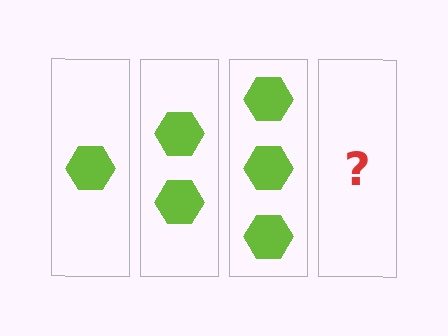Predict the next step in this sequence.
The next step is 4 hexagons.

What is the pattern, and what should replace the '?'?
The pattern is that each step adds one more hexagon. The '?' should be 4 hexagons.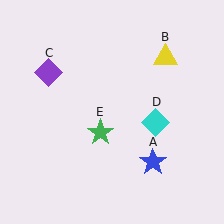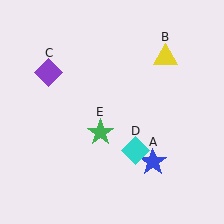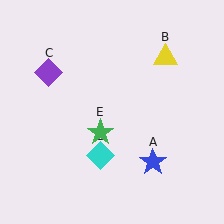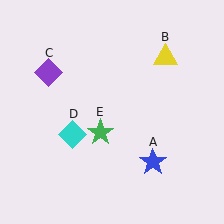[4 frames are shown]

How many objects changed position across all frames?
1 object changed position: cyan diamond (object D).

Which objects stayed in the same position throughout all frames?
Blue star (object A) and yellow triangle (object B) and purple diamond (object C) and green star (object E) remained stationary.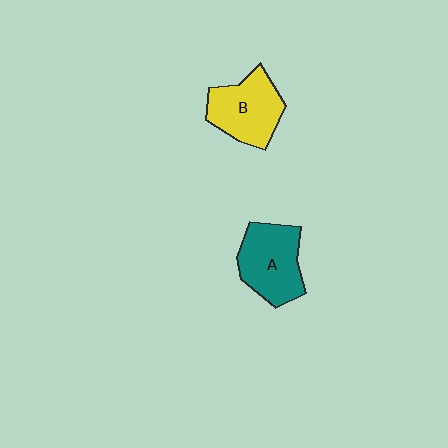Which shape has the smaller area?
Shape B (yellow).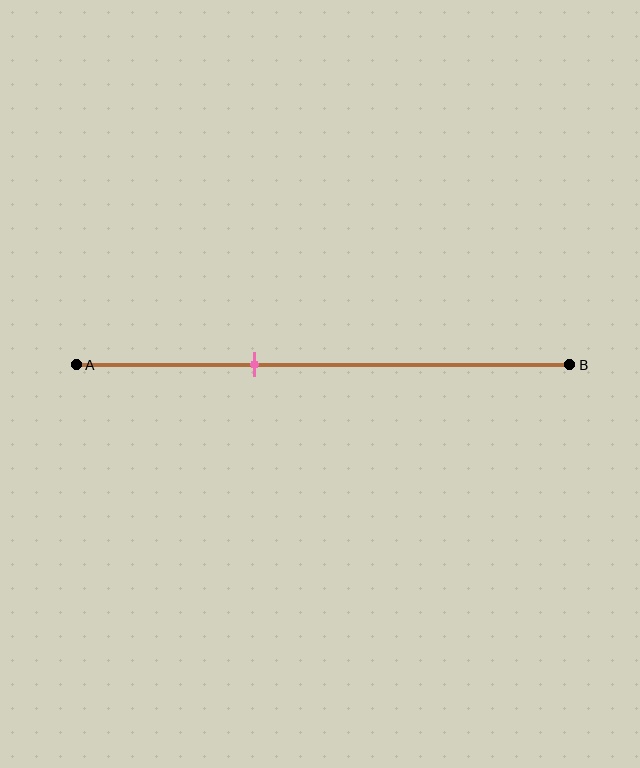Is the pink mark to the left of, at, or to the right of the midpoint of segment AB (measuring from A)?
The pink mark is to the left of the midpoint of segment AB.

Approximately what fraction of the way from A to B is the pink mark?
The pink mark is approximately 35% of the way from A to B.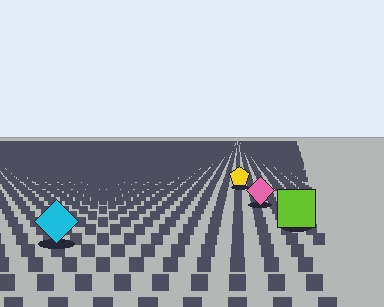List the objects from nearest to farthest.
From nearest to farthest: the cyan diamond, the lime square, the pink diamond, the yellow pentagon.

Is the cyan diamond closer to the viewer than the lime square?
Yes. The cyan diamond is closer — you can tell from the texture gradient: the ground texture is coarser near it.